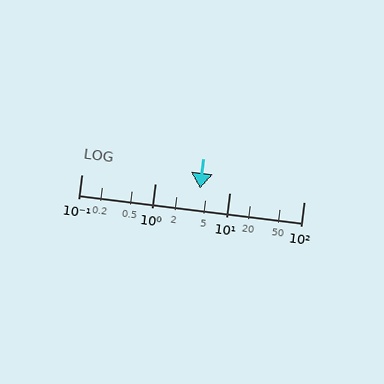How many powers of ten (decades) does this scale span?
The scale spans 3 decades, from 0.1 to 100.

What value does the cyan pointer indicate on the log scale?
The pointer indicates approximately 4.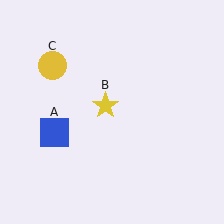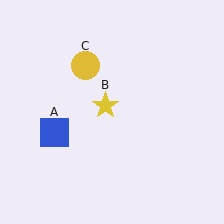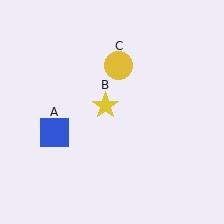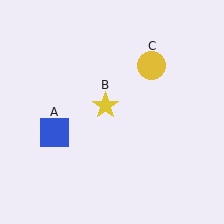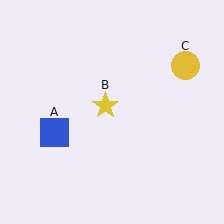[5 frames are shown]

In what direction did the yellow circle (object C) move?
The yellow circle (object C) moved right.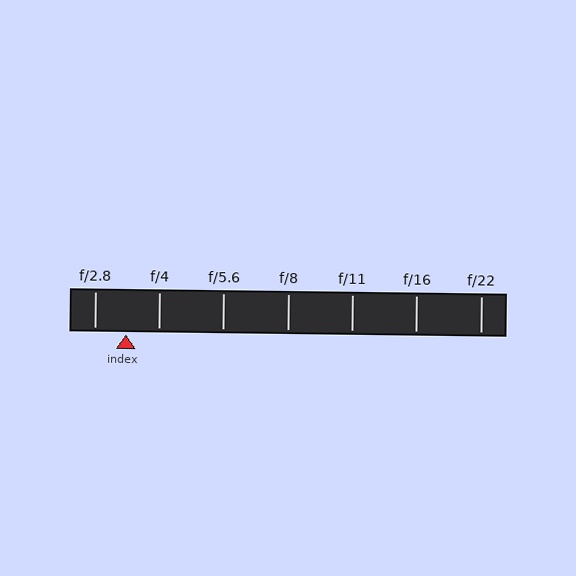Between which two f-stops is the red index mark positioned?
The index mark is between f/2.8 and f/4.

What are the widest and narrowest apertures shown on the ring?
The widest aperture shown is f/2.8 and the narrowest is f/22.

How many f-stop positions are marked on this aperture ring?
There are 7 f-stop positions marked.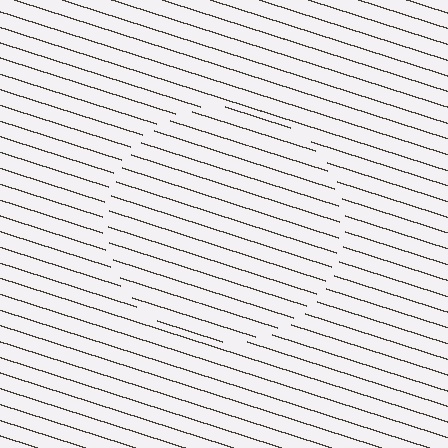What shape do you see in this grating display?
An illusory circle. The interior of the shape contains the same grating, shifted by half a period — the contour is defined by the phase discontinuity where line-ends from the inner and outer gratings abut.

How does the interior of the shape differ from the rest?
The interior of the shape contains the same grating, shifted by half a period — the contour is defined by the phase discontinuity where line-ends from the inner and outer gratings abut.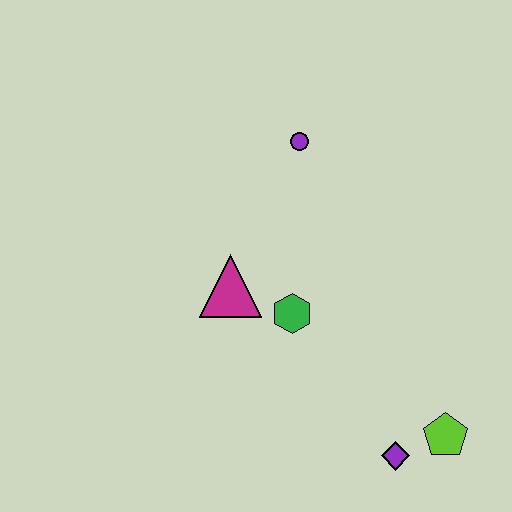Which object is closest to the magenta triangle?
The green hexagon is closest to the magenta triangle.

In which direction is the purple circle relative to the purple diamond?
The purple circle is above the purple diamond.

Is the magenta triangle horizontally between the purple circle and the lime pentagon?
No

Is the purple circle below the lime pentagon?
No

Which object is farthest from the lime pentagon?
The purple circle is farthest from the lime pentagon.